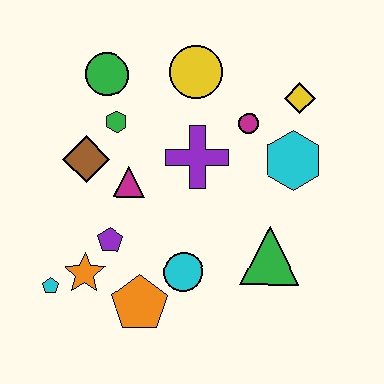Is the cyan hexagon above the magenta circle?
No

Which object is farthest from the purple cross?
The cyan pentagon is farthest from the purple cross.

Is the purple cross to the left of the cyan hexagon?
Yes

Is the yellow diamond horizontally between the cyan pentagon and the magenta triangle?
No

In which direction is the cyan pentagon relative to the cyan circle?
The cyan pentagon is to the left of the cyan circle.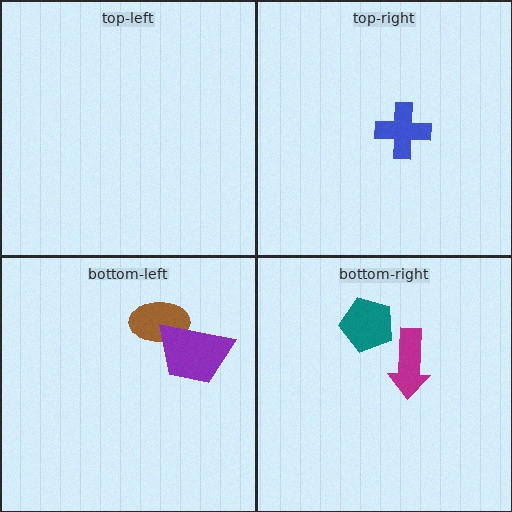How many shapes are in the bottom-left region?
2.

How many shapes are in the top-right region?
1.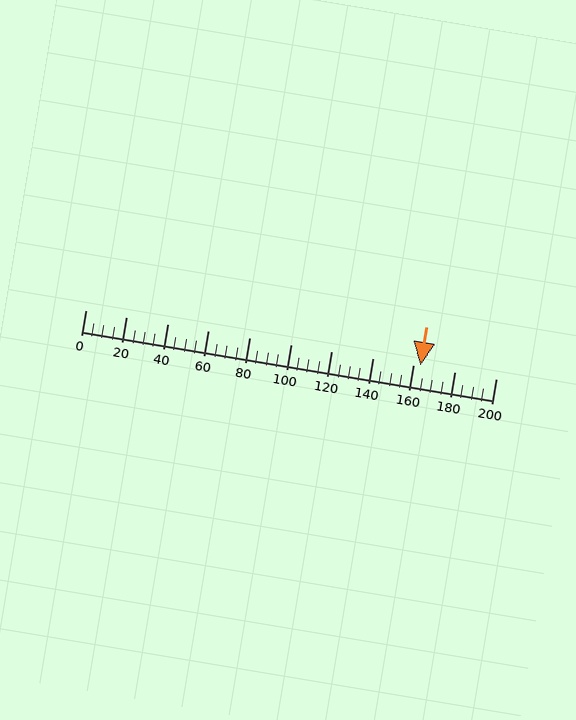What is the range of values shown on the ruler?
The ruler shows values from 0 to 200.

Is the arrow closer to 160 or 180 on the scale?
The arrow is closer to 160.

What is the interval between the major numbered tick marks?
The major tick marks are spaced 20 units apart.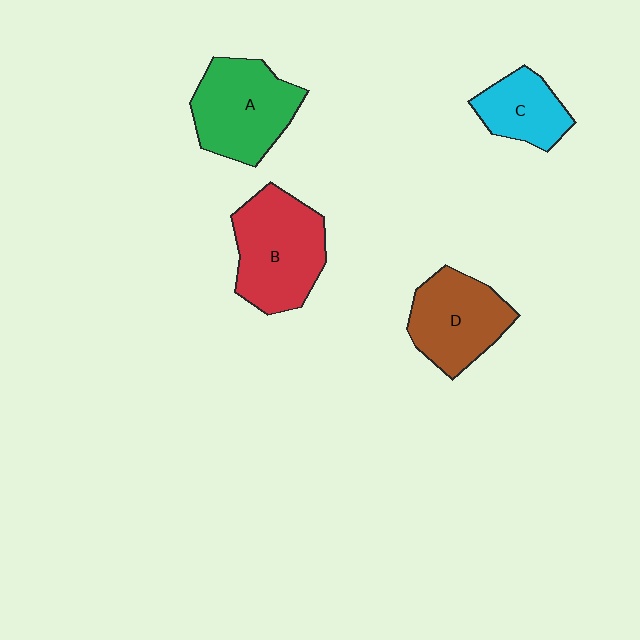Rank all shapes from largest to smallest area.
From largest to smallest: B (red), A (green), D (brown), C (cyan).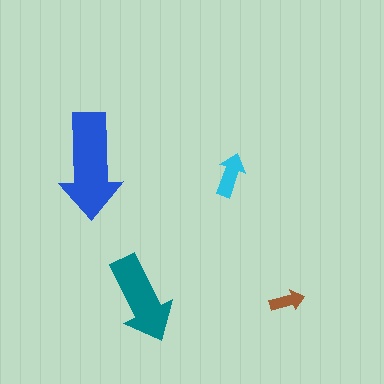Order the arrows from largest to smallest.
the blue one, the teal one, the cyan one, the brown one.